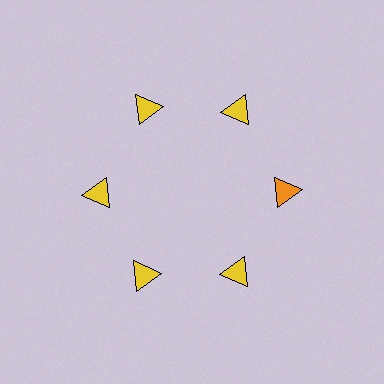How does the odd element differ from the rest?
It has a different color: orange instead of yellow.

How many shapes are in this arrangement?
There are 6 shapes arranged in a ring pattern.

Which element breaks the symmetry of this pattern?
The orange triangle at roughly the 3 o'clock position breaks the symmetry. All other shapes are yellow triangles.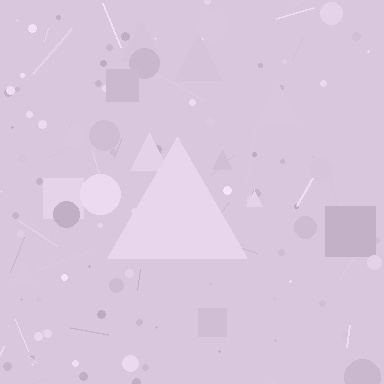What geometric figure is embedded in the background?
A triangle is embedded in the background.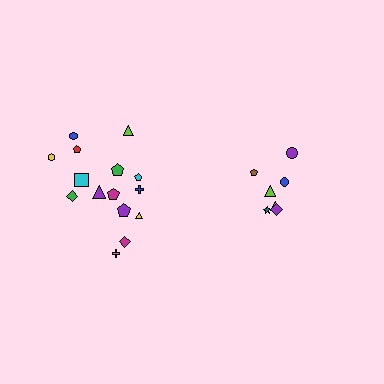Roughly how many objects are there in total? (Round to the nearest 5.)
Roughly 20 objects in total.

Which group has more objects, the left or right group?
The left group.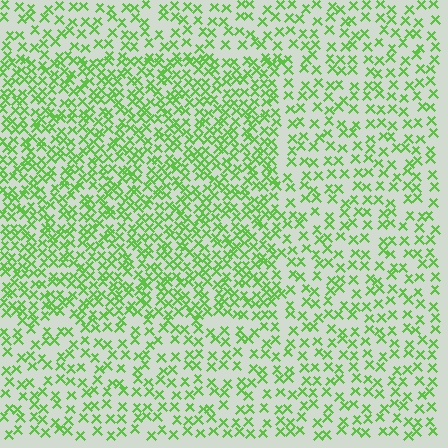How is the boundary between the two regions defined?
The boundary is defined by a change in element density (approximately 1.8x ratio). All elements are the same color, size, and shape.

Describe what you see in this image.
The image contains small lime elements arranged at two different densities. A rectangle-shaped region is visible where the elements are more densely packed than the surrounding area.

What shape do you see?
I see a rectangle.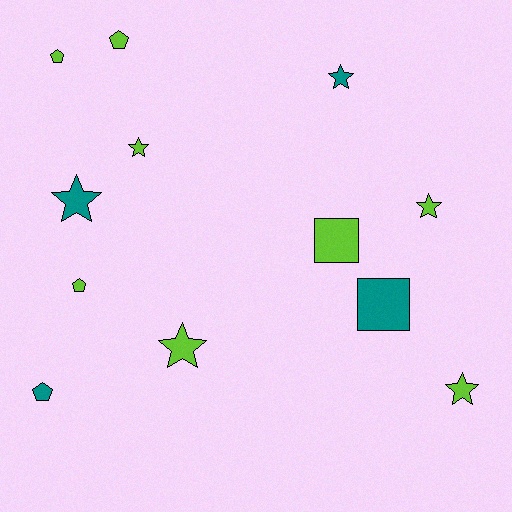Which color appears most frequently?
Lime, with 8 objects.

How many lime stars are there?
There are 4 lime stars.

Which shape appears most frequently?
Star, with 6 objects.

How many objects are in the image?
There are 12 objects.